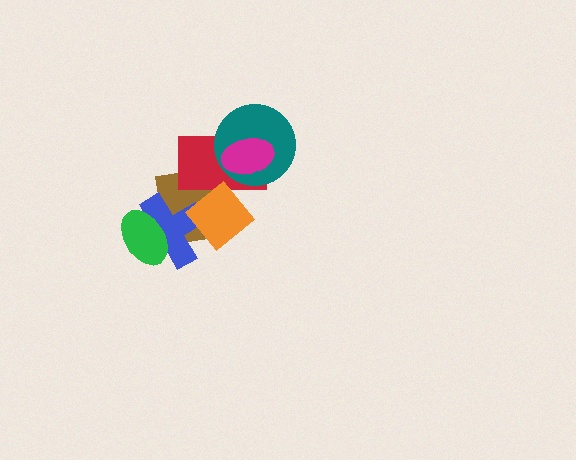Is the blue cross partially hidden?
Yes, it is partially covered by another shape.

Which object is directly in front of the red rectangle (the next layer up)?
The teal circle is directly in front of the red rectangle.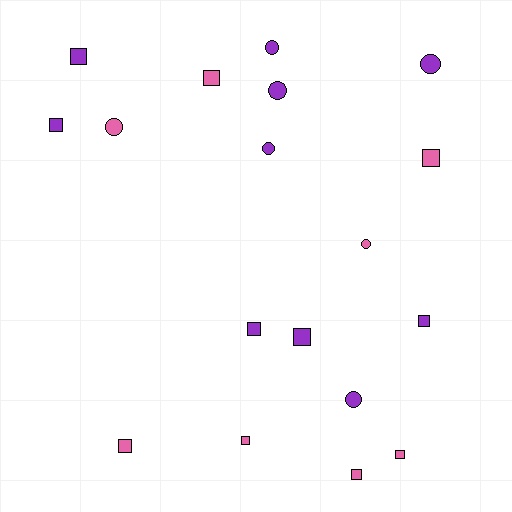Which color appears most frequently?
Purple, with 10 objects.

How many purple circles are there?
There are 5 purple circles.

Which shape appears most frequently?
Square, with 11 objects.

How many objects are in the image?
There are 18 objects.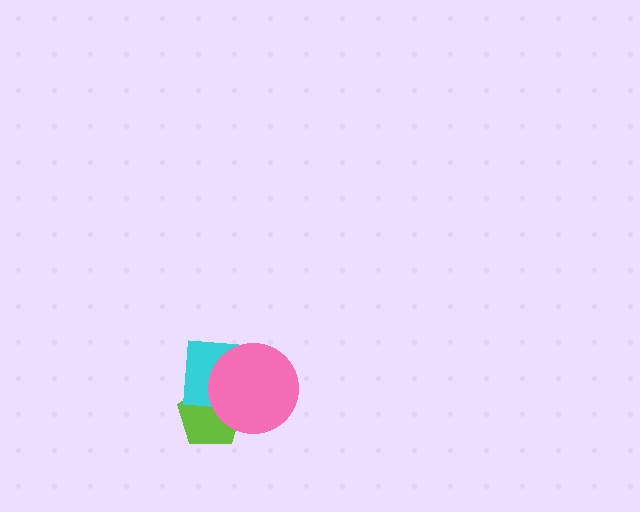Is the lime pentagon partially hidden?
Yes, it is partially covered by another shape.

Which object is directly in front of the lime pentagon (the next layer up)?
The cyan square is directly in front of the lime pentagon.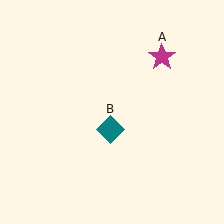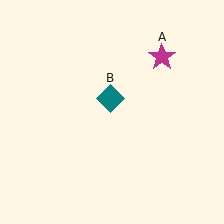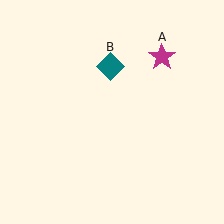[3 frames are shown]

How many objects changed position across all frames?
1 object changed position: teal diamond (object B).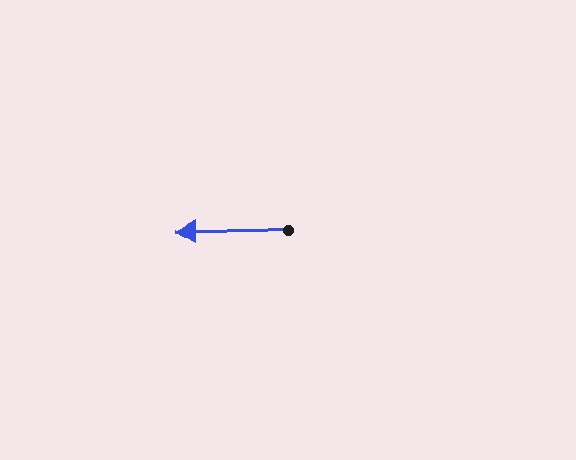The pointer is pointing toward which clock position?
Roughly 9 o'clock.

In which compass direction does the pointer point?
West.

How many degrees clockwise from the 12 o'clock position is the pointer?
Approximately 270 degrees.